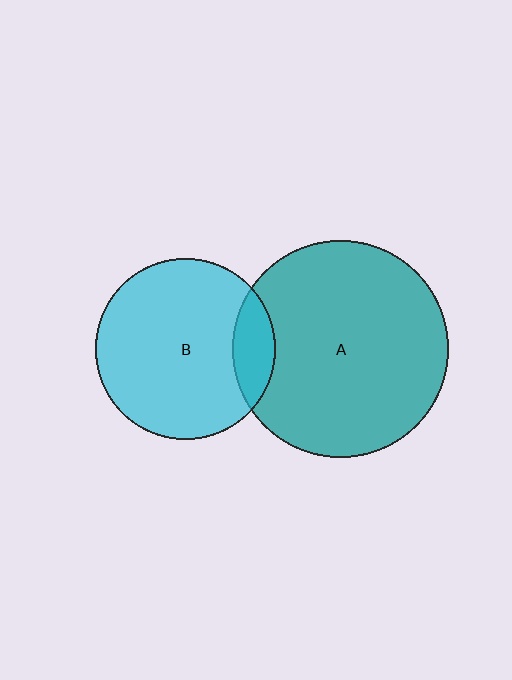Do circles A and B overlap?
Yes.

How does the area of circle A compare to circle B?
Approximately 1.4 times.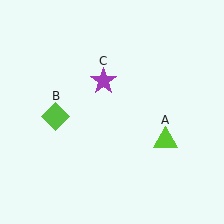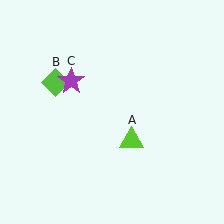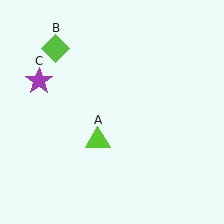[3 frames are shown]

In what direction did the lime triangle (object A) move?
The lime triangle (object A) moved left.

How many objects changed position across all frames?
3 objects changed position: lime triangle (object A), lime diamond (object B), purple star (object C).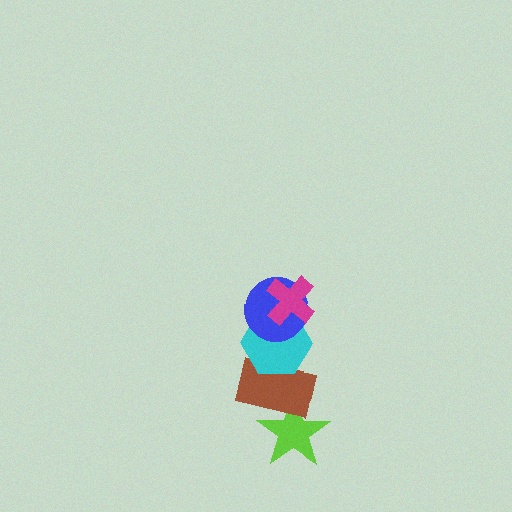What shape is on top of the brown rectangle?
The cyan hexagon is on top of the brown rectangle.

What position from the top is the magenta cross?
The magenta cross is 1st from the top.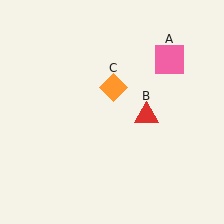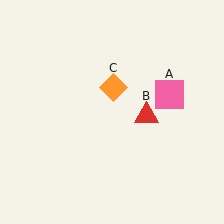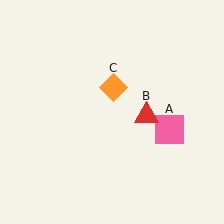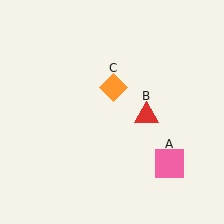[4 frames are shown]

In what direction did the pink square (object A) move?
The pink square (object A) moved down.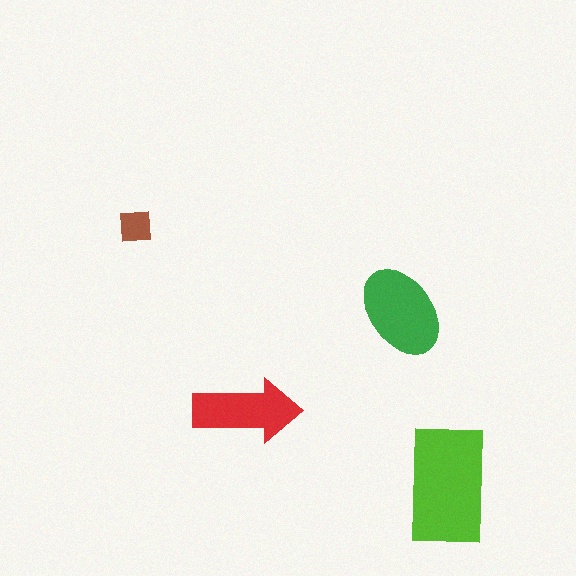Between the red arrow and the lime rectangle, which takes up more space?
The lime rectangle.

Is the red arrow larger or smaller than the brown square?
Larger.